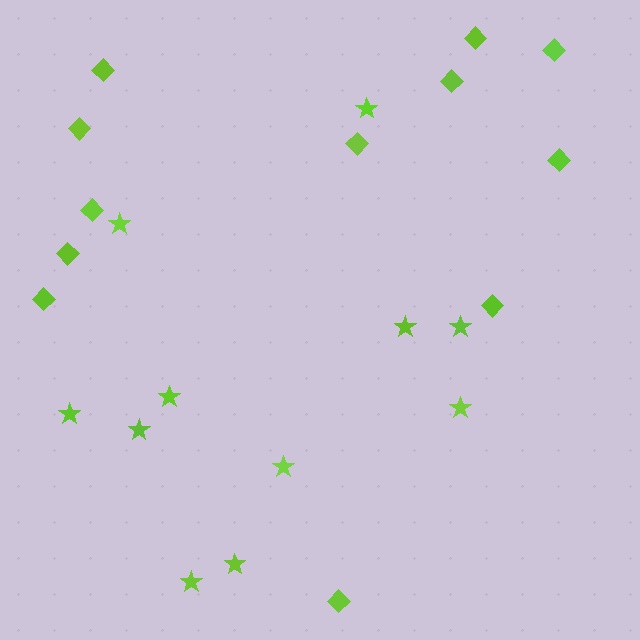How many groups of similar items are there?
There are 2 groups: one group of stars (11) and one group of diamonds (12).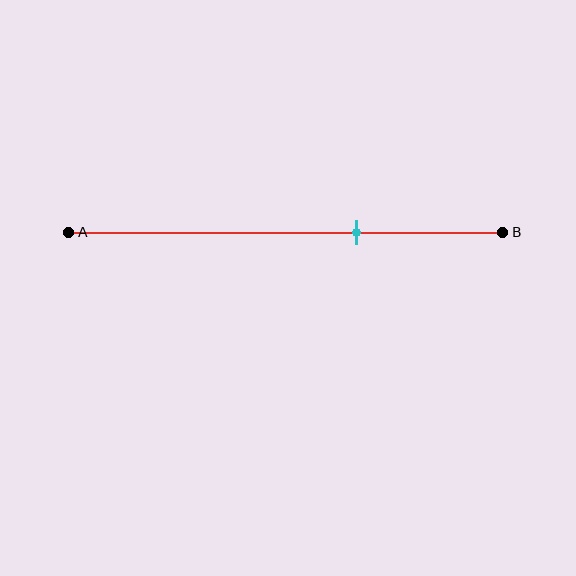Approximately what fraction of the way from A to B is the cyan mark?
The cyan mark is approximately 65% of the way from A to B.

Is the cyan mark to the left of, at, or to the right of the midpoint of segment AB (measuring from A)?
The cyan mark is to the right of the midpoint of segment AB.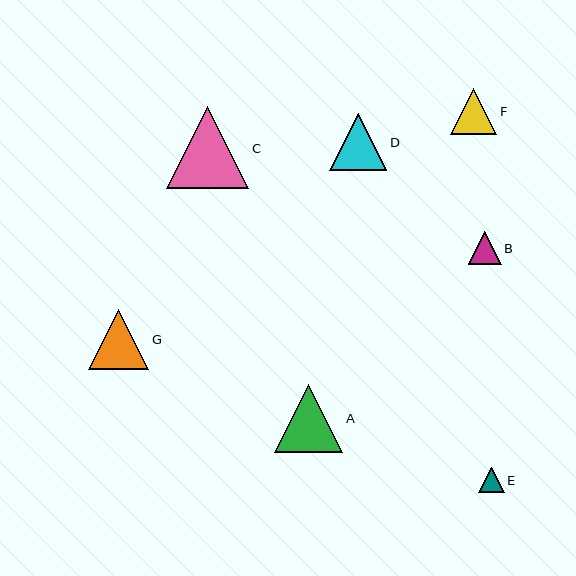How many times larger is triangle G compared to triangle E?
Triangle G is approximately 2.4 times the size of triangle E.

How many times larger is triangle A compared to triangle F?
Triangle A is approximately 1.5 times the size of triangle F.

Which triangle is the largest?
Triangle C is the largest with a size of approximately 82 pixels.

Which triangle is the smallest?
Triangle E is the smallest with a size of approximately 26 pixels.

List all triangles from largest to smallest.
From largest to smallest: C, A, G, D, F, B, E.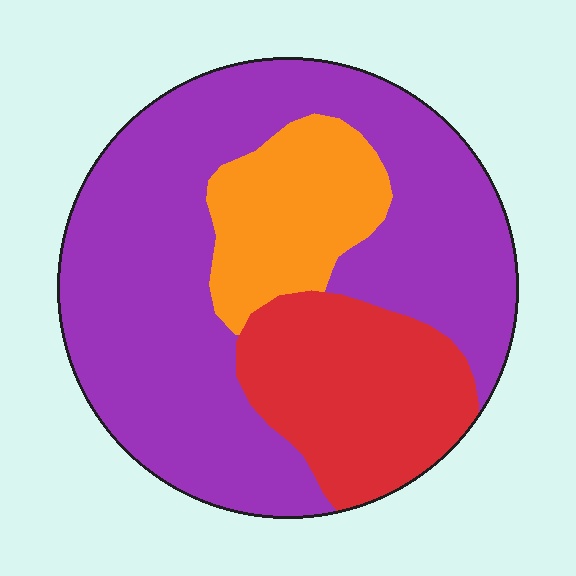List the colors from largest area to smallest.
From largest to smallest: purple, red, orange.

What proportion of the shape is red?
Red covers roughly 20% of the shape.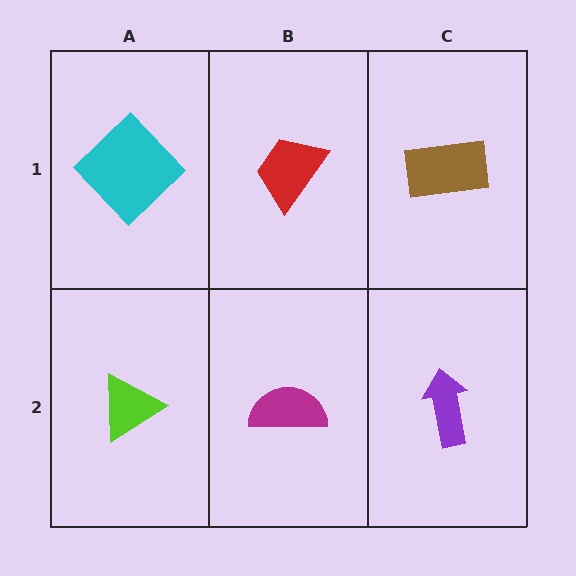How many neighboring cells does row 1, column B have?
3.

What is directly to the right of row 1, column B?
A brown rectangle.